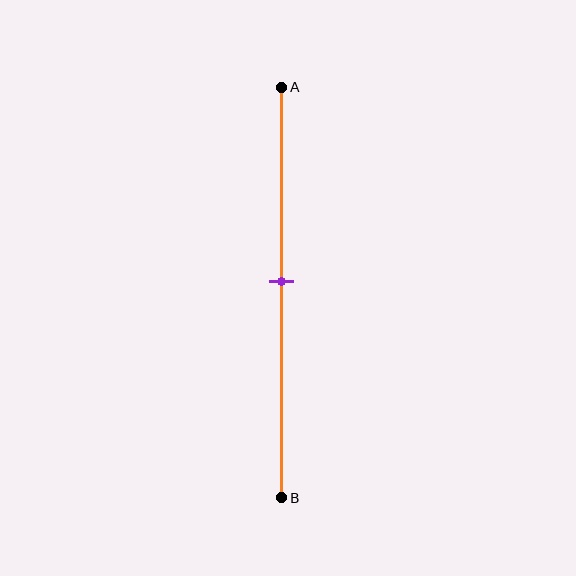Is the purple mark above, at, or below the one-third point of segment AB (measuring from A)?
The purple mark is below the one-third point of segment AB.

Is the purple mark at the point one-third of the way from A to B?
No, the mark is at about 45% from A, not at the 33% one-third point.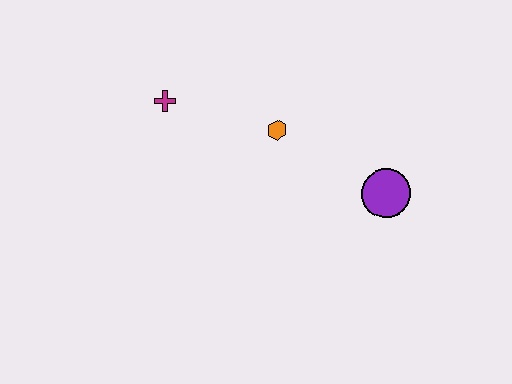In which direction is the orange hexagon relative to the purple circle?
The orange hexagon is to the left of the purple circle.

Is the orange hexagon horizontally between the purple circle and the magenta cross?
Yes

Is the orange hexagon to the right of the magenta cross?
Yes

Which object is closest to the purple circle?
The orange hexagon is closest to the purple circle.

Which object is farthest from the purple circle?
The magenta cross is farthest from the purple circle.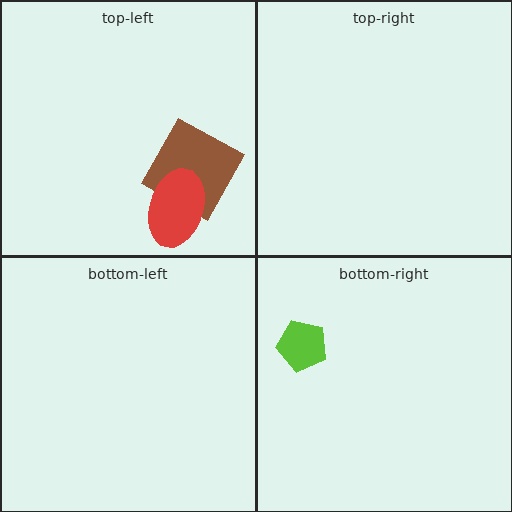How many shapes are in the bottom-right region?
1.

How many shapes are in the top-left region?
2.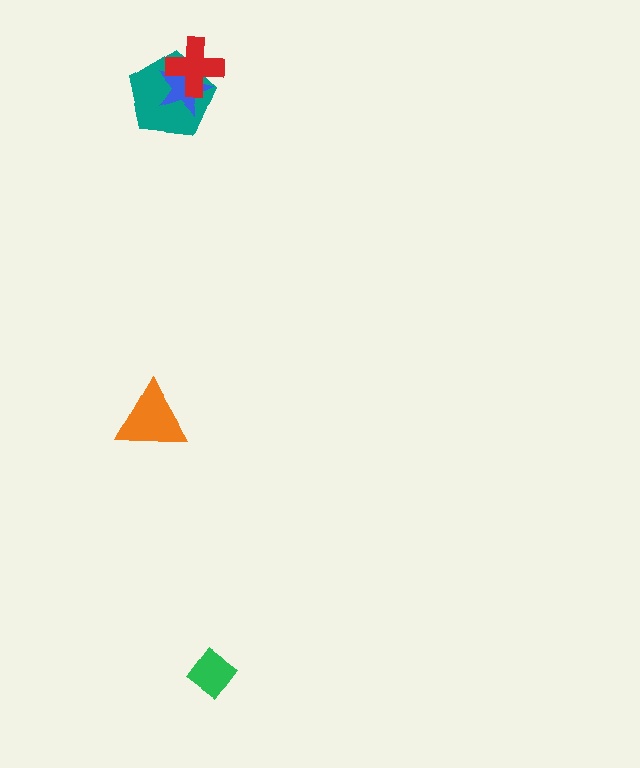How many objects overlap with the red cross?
2 objects overlap with the red cross.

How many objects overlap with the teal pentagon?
2 objects overlap with the teal pentagon.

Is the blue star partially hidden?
Yes, it is partially covered by another shape.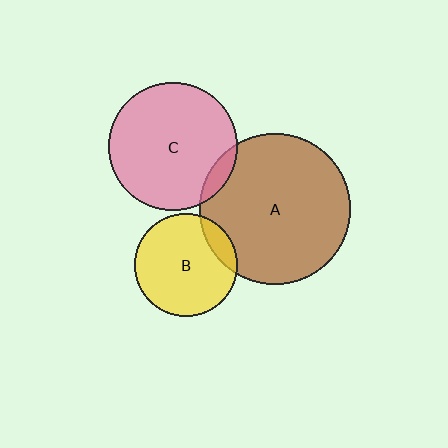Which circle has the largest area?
Circle A (brown).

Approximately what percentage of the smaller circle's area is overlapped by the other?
Approximately 10%.